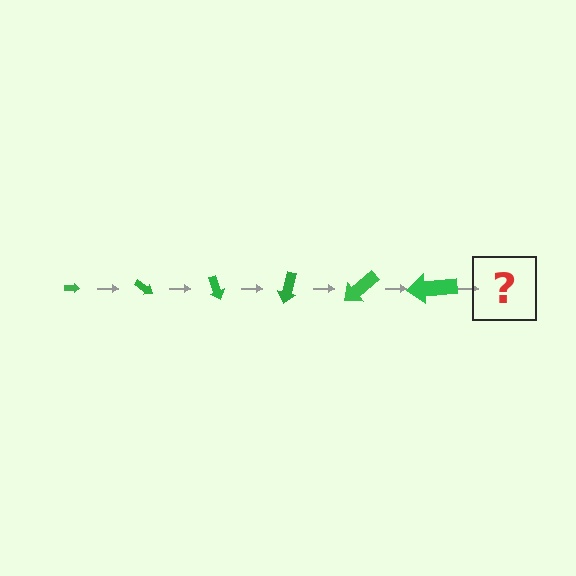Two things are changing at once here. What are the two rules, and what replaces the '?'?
The two rules are that the arrow grows larger each step and it rotates 35 degrees each step. The '?' should be an arrow, larger than the previous one and rotated 210 degrees from the start.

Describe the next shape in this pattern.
It should be an arrow, larger than the previous one and rotated 210 degrees from the start.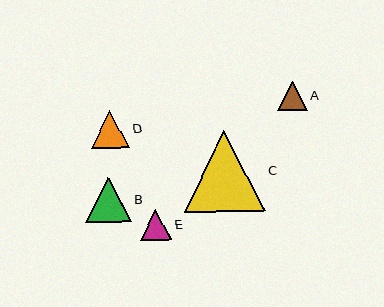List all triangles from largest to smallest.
From largest to smallest: C, B, D, E, A.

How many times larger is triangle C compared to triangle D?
Triangle C is approximately 2.1 times the size of triangle D.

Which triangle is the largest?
Triangle C is the largest with a size of approximately 81 pixels.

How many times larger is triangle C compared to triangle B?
Triangle C is approximately 1.8 times the size of triangle B.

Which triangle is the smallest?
Triangle A is the smallest with a size of approximately 30 pixels.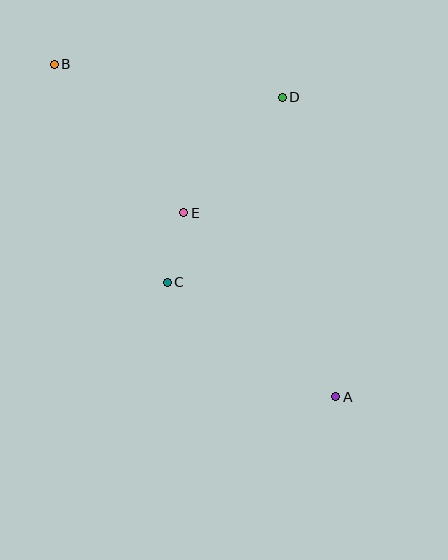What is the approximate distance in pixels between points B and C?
The distance between B and C is approximately 246 pixels.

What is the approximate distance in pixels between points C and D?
The distance between C and D is approximately 218 pixels.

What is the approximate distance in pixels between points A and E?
The distance between A and E is approximately 239 pixels.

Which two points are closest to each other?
Points C and E are closest to each other.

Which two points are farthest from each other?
Points A and B are farthest from each other.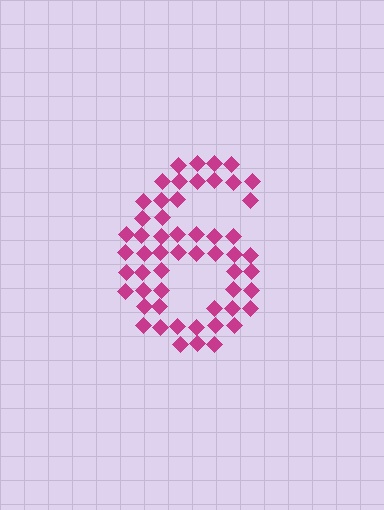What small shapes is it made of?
It is made of small diamonds.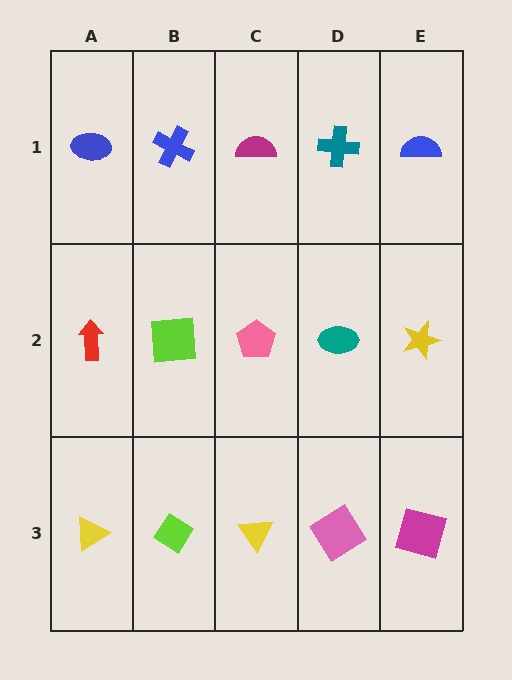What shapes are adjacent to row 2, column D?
A teal cross (row 1, column D), a pink diamond (row 3, column D), a pink pentagon (row 2, column C), a yellow star (row 2, column E).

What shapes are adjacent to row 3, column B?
A lime square (row 2, column B), a yellow triangle (row 3, column A), a yellow triangle (row 3, column C).